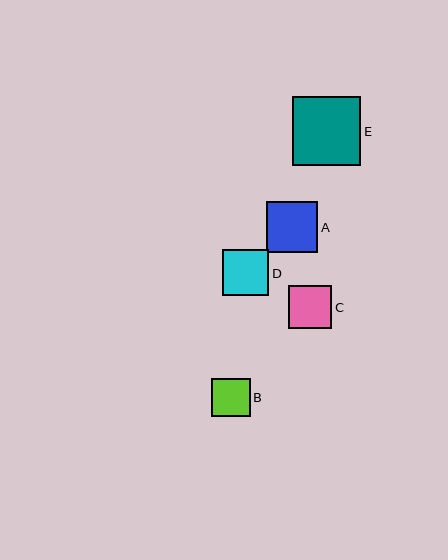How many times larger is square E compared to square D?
Square E is approximately 1.5 times the size of square D.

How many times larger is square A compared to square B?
Square A is approximately 1.3 times the size of square B.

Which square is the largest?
Square E is the largest with a size of approximately 69 pixels.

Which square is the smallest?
Square B is the smallest with a size of approximately 39 pixels.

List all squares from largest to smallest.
From largest to smallest: E, A, D, C, B.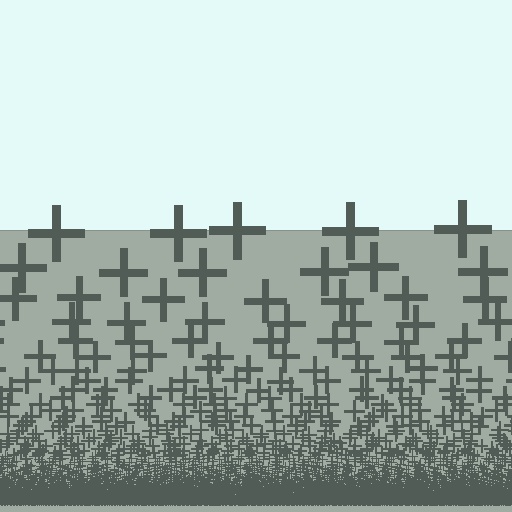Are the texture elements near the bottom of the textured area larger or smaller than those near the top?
Smaller. The gradient is inverted — elements near the bottom are smaller and denser.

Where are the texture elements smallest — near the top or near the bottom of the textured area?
Near the bottom.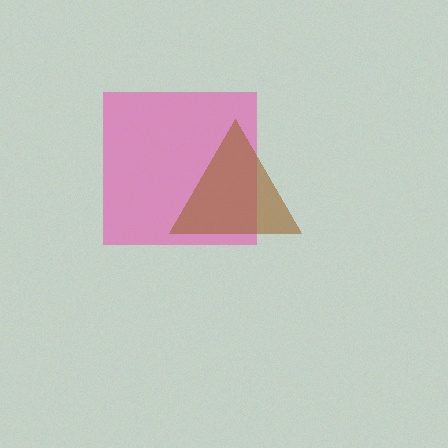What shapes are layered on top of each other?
The layered shapes are: a pink square, a brown triangle.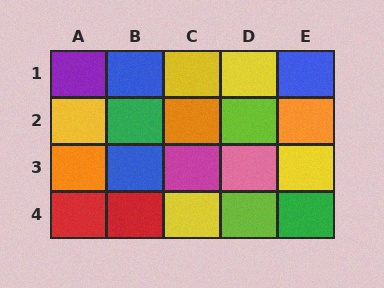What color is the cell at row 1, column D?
Yellow.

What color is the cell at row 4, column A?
Red.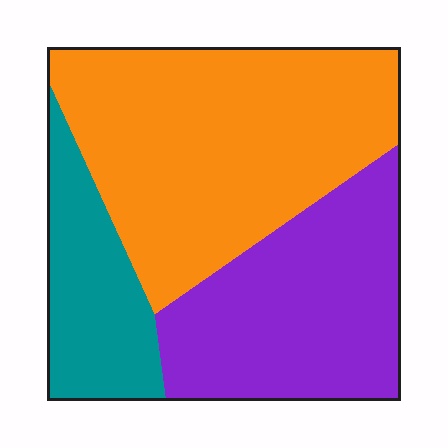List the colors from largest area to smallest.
From largest to smallest: orange, purple, teal.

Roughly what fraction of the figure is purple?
Purple covers roughly 35% of the figure.